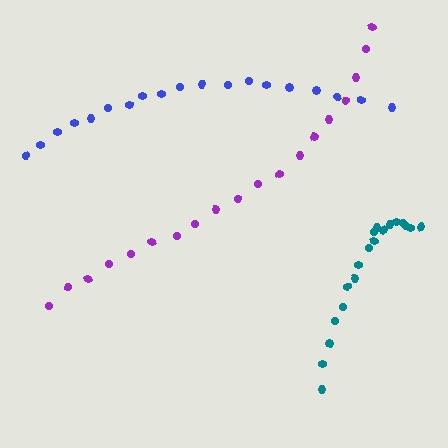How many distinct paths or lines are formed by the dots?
There are 3 distinct paths.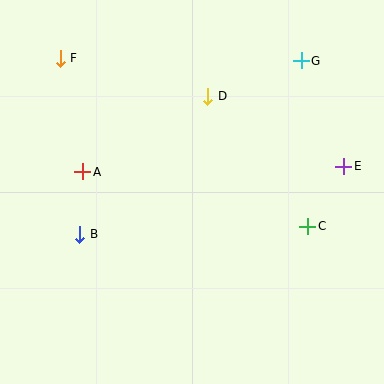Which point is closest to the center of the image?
Point D at (208, 96) is closest to the center.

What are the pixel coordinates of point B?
Point B is at (80, 234).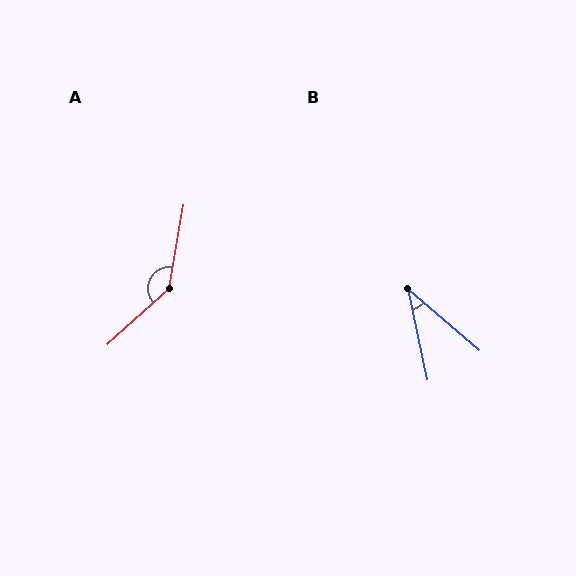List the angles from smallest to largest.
B (37°), A (142°).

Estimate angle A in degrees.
Approximately 142 degrees.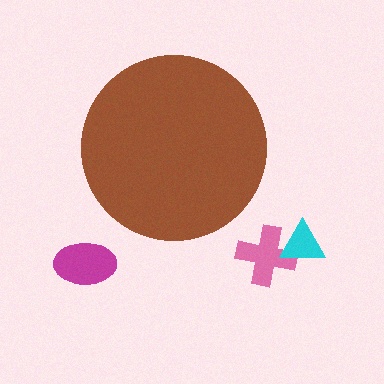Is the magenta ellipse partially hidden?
No, the magenta ellipse is fully visible.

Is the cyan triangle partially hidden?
No, the cyan triangle is fully visible.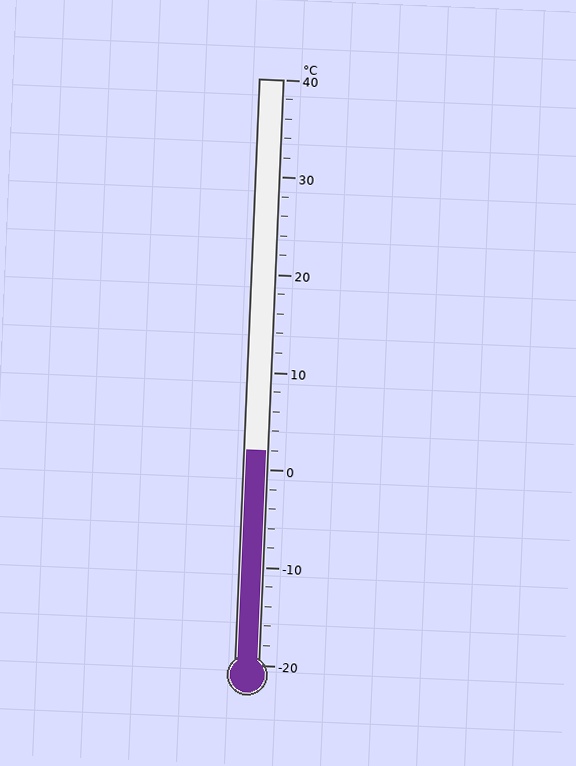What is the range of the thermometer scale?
The thermometer scale ranges from -20°C to 40°C.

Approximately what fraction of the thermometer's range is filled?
The thermometer is filled to approximately 35% of its range.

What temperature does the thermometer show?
The thermometer shows approximately 2°C.